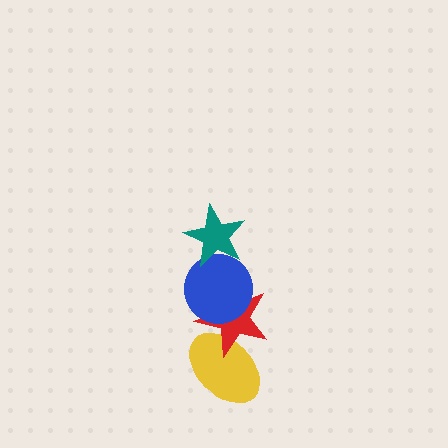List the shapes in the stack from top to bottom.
From top to bottom: the teal star, the blue circle, the red star, the yellow ellipse.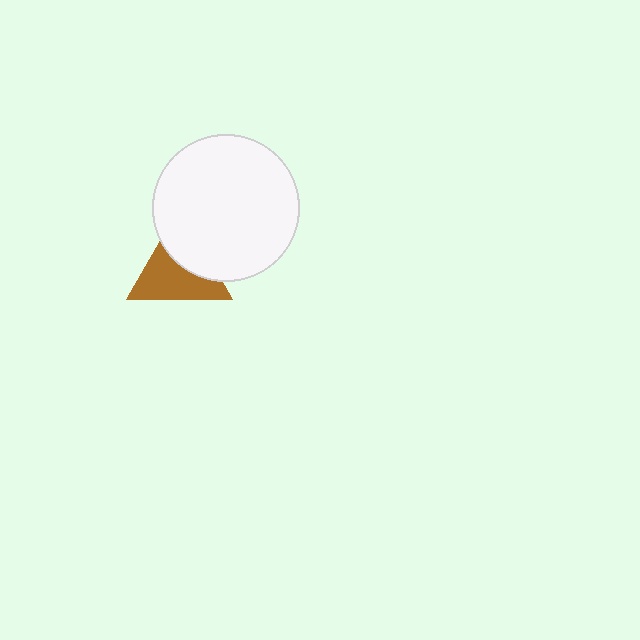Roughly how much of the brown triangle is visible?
About half of it is visible (roughly 60%).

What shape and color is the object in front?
The object in front is a white circle.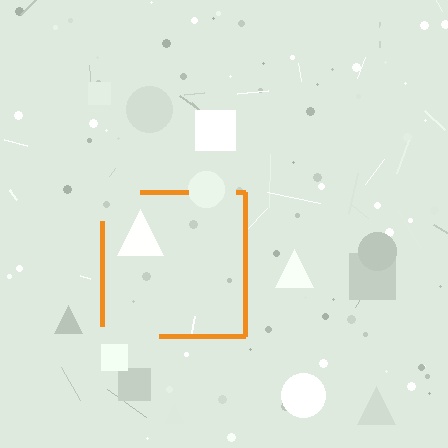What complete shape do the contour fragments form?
The contour fragments form a square.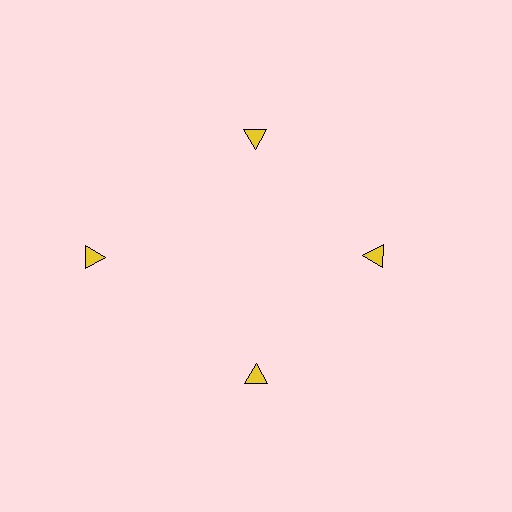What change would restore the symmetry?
The symmetry would be restored by moving it inward, back onto the ring so that all 4 triangles sit at equal angles and equal distance from the center.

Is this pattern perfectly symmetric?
No. The 4 yellow triangles are arranged in a ring, but one element near the 9 o'clock position is pushed outward from the center, breaking the 4-fold rotational symmetry.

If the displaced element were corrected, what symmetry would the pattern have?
It would have 4-fold rotational symmetry — the pattern would map onto itself every 90 degrees.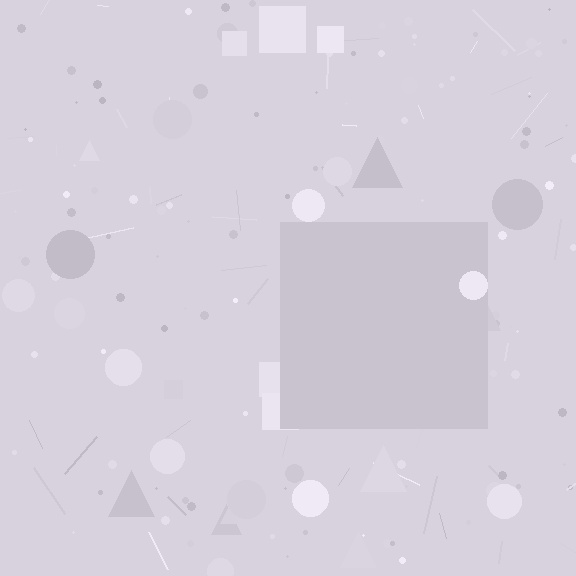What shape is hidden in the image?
A square is hidden in the image.